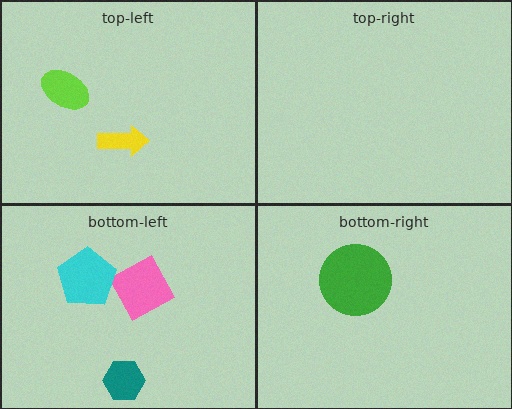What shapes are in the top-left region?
The yellow arrow, the lime ellipse.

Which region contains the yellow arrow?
The top-left region.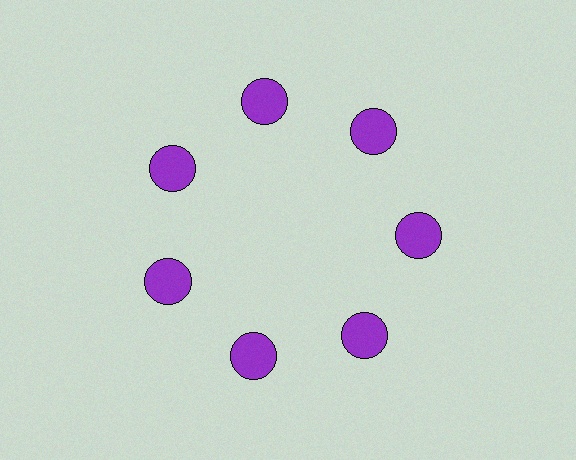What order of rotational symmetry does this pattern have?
This pattern has 7-fold rotational symmetry.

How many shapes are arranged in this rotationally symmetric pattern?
There are 7 shapes, arranged in 7 groups of 1.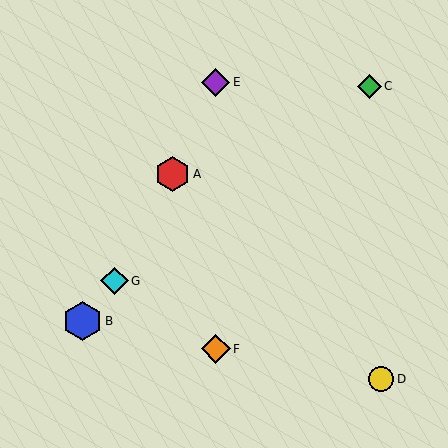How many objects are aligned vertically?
2 objects (E, F) are aligned vertically.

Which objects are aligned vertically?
Objects E, F are aligned vertically.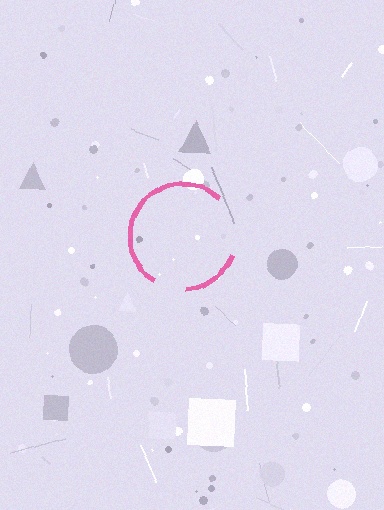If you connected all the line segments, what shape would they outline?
They would outline a circle.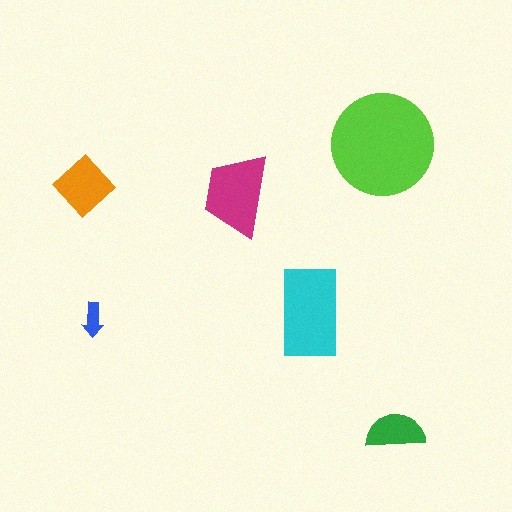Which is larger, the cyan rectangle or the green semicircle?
The cyan rectangle.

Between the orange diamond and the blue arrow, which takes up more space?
The orange diamond.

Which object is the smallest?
The blue arrow.